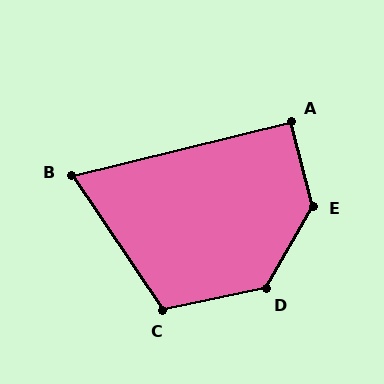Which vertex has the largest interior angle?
E, at approximately 136 degrees.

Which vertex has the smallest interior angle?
B, at approximately 70 degrees.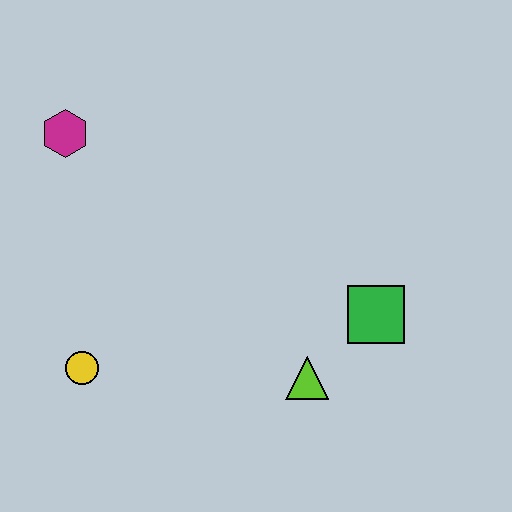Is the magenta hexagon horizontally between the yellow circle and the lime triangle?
No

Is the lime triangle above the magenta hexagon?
No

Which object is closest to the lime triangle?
The green square is closest to the lime triangle.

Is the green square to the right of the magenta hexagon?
Yes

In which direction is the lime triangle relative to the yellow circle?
The lime triangle is to the right of the yellow circle.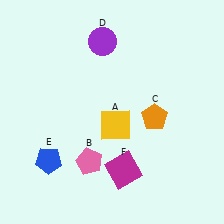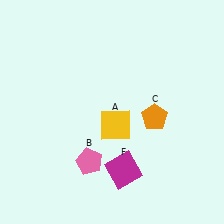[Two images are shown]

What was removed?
The purple circle (D), the blue pentagon (E) were removed in Image 2.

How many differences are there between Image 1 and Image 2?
There are 2 differences between the two images.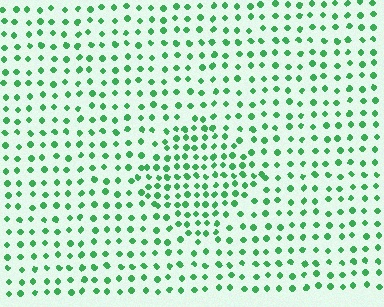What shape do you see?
I see a diamond.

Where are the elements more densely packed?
The elements are more densely packed inside the diamond boundary.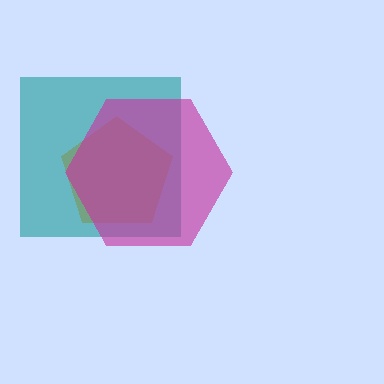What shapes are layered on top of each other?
The layered shapes are: an orange pentagon, a teal square, a magenta hexagon.